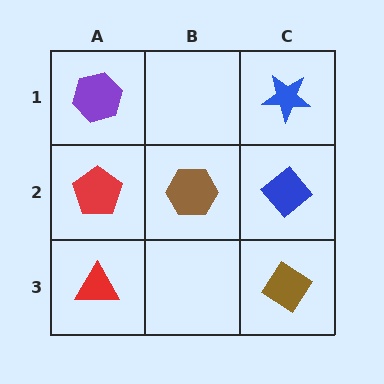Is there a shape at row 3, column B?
No, that cell is empty.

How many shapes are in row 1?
2 shapes.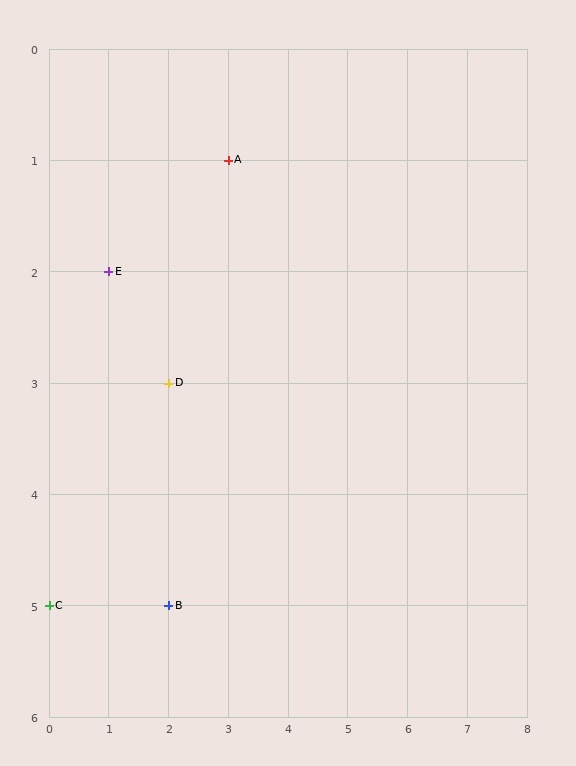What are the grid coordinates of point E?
Point E is at grid coordinates (1, 2).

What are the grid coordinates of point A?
Point A is at grid coordinates (3, 1).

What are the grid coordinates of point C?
Point C is at grid coordinates (0, 5).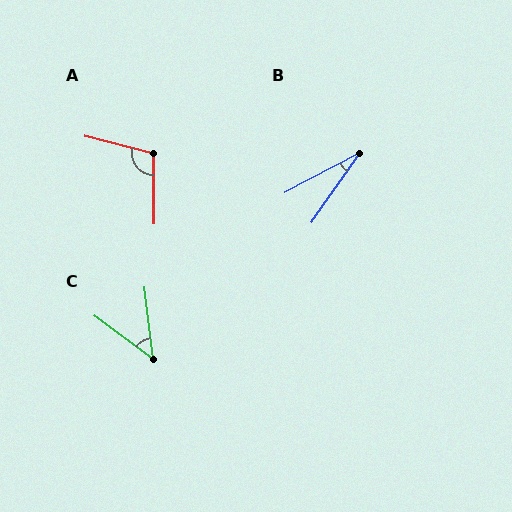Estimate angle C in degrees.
Approximately 47 degrees.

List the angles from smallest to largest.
B (27°), C (47°), A (105°).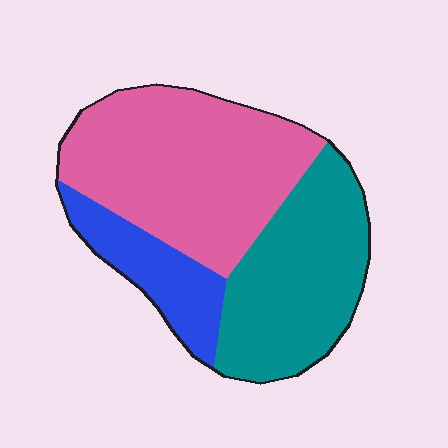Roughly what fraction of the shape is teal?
Teal takes up about three eighths (3/8) of the shape.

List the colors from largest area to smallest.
From largest to smallest: pink, teal, blue.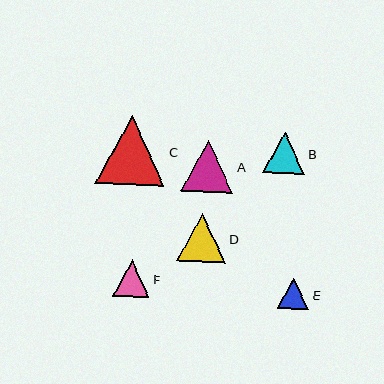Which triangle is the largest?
Triangle C is the largest with a size of approximately 69 pixels.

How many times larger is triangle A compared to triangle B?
Triangle A is approximately 1.3 times the size of triangle B.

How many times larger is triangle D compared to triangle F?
Triangle D is approximately 1.3 times the size of triangle F.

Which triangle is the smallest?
Triangle E is the smallest with a size of approximately 31 pixels.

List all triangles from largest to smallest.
From largest to smallest: C, A, D, B, F, E.